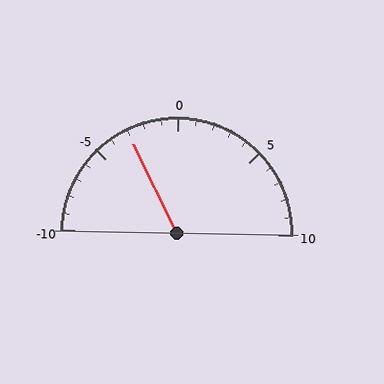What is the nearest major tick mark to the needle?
The nearest major tick mark is -5.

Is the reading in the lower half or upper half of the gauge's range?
The reading is in the lower half of the range (-10 to 10).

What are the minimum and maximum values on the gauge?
The gauge ranges from -10 to 10.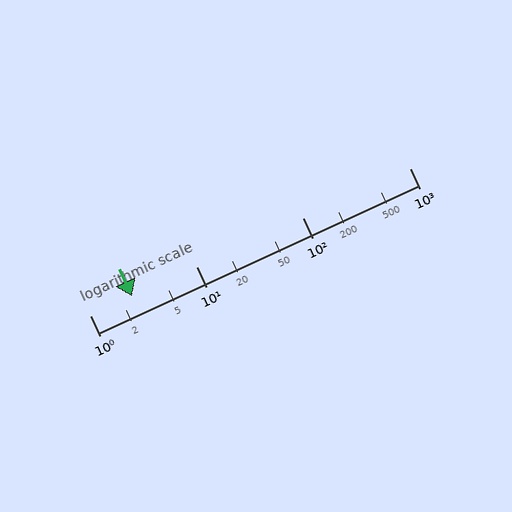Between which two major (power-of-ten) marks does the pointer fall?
The pointer is between 1 and 10.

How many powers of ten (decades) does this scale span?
The scale spans 3 decades, from 1 to 1000.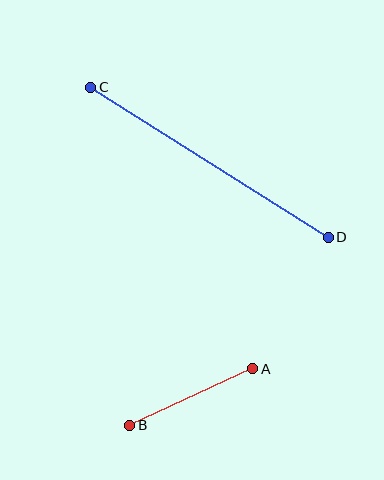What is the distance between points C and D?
The distance is approximately 281 pixels.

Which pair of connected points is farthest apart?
Points C and D are farthest apart.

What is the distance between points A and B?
The distance is approximately 135 pixels.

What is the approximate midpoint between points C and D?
The midpoint is at approximately (209, 162) pixels.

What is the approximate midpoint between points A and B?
The midpoint is at approximately (191, 397) pixels.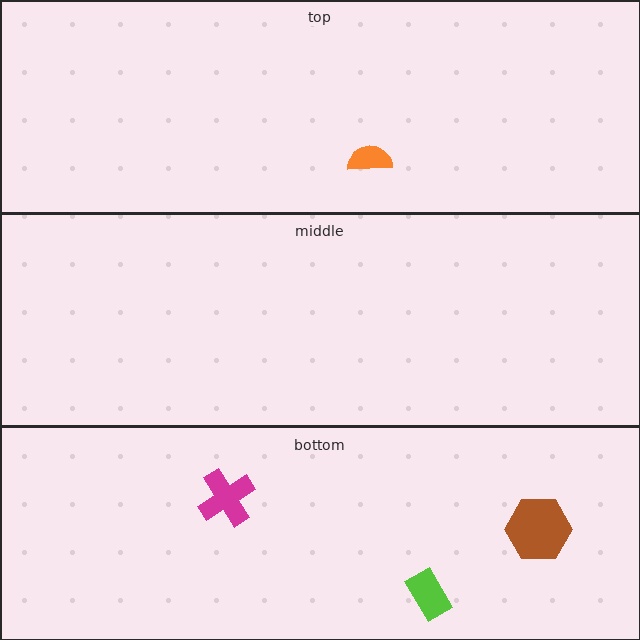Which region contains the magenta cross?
The bottom region.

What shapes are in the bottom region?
The lime rectangle, the brown hexagon, the magenta cross.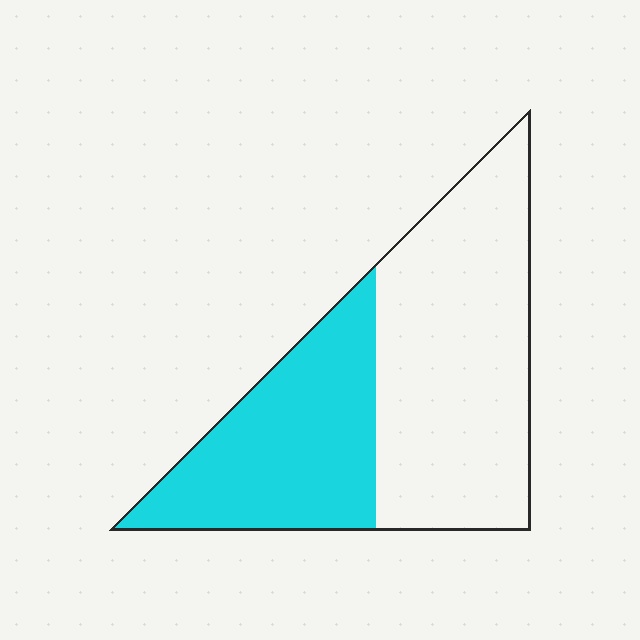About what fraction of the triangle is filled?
About two fifths (2/5).